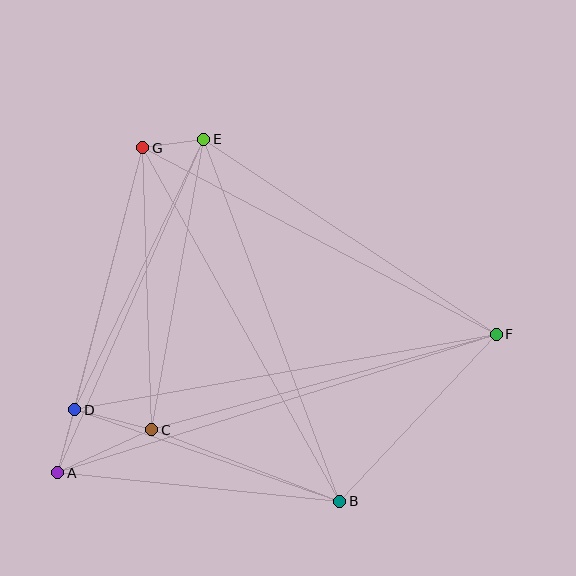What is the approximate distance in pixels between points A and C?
The distance between A and C is approximately 103 pixels.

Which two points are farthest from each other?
Points A and F are farthest from each other.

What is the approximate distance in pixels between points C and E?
The distance between C and E is approximately 295 pixels.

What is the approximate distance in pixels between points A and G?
The distance between A and G is approximately 336 pixels.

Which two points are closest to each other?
Points E and G are closest to each other.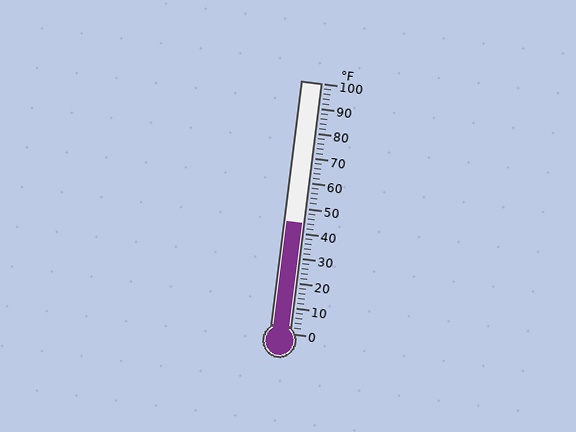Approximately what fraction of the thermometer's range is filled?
The thermometer is filled to approximately 45% of its range.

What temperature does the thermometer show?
The thermometer shows approximately 44°F.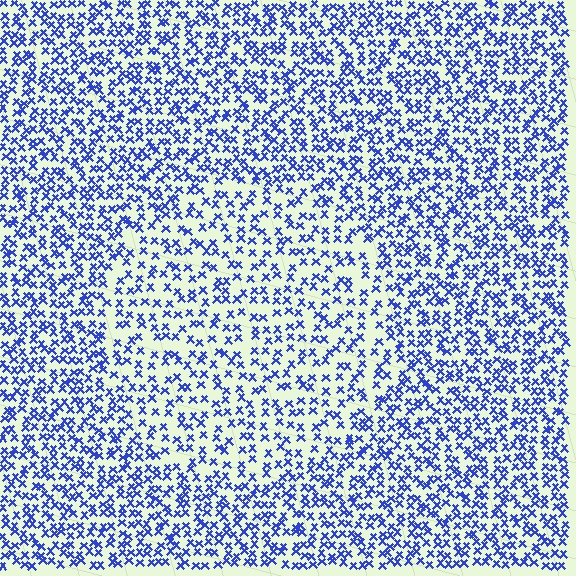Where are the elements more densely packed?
The elements are more densely packed outside the circle boundary.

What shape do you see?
I see a circle.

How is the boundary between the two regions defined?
The boundary is defined by a change in element density (approximately 1.6x ratio). All elements are the same color, size, and shape.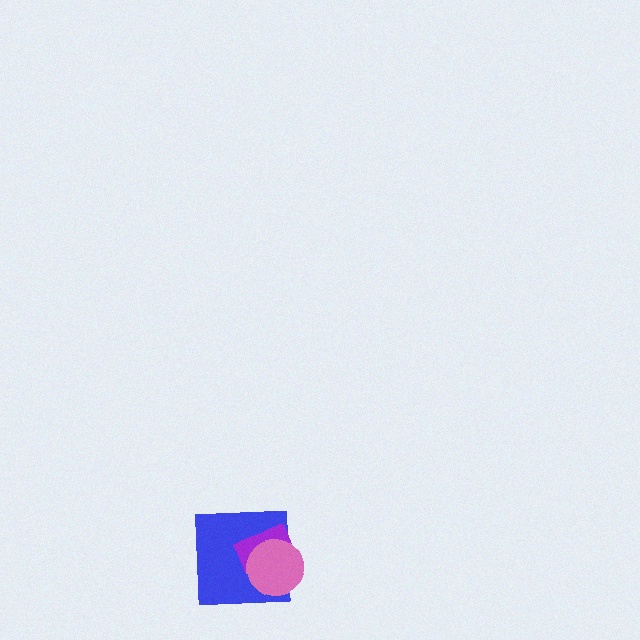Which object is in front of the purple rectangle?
The pink circle is in front of the purple rectangle.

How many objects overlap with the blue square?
2 objects overlap with the blue square.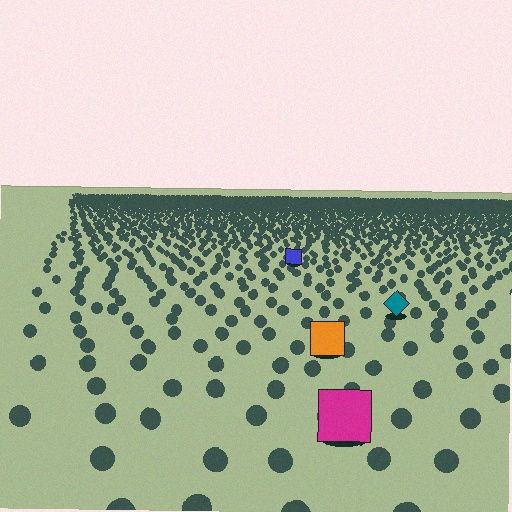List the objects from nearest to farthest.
From nearest to farthest: the magenta square, the orange square, the teal diamond, the blue square.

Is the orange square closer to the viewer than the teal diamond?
Yes. The orange square is closer — you can tell from the texture gradient: the ground texture is coarser near it.